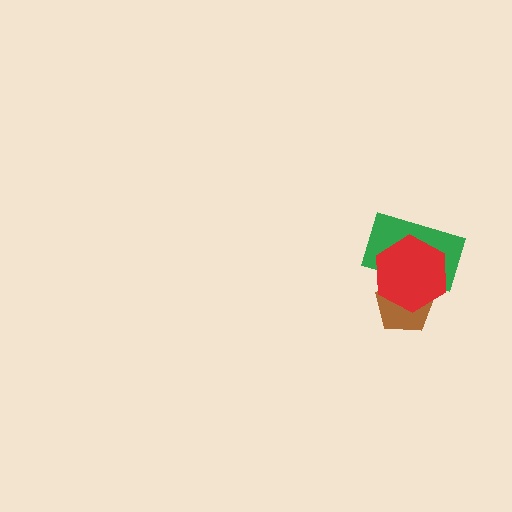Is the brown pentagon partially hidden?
Yes, it is partially covered by another shape.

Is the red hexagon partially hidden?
No, no other shape covers it.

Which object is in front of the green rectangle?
The red hexagon is in front of the green rectangle.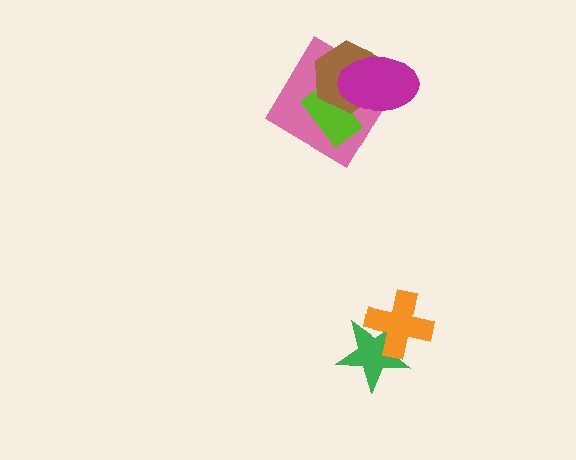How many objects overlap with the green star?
1 object overlaps with the green star.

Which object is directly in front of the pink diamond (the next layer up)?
The lime rectangle is directly in front of the pink diamond.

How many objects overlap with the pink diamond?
3 objects overlap with the pink diamond.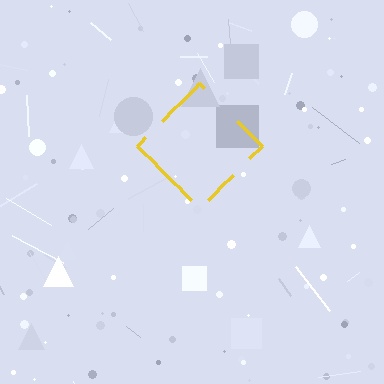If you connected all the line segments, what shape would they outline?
They would outline a diamond.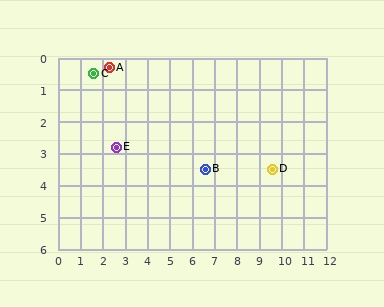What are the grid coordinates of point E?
Point E is at approximately (2.6, 2.8).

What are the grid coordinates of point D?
Point D is at approximately (9.6, 3.5).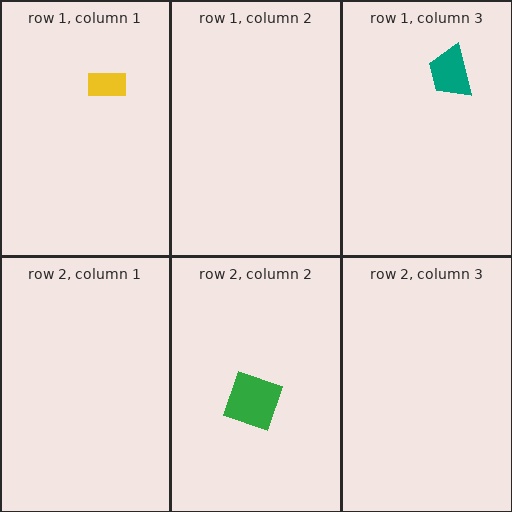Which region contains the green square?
The row 2, column 2 region.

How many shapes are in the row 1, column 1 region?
1.